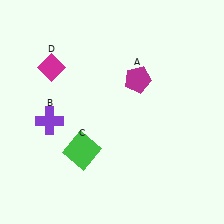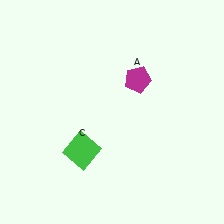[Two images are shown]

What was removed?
The purple cross (B), the magenta diamond (D) were removed in Image 2.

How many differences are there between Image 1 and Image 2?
There are 2 differences between the two images.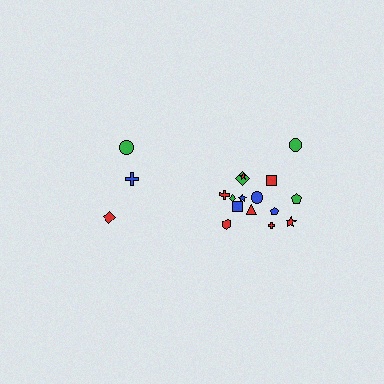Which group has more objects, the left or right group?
The right group.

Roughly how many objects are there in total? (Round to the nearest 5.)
Roughly 20 objects in total.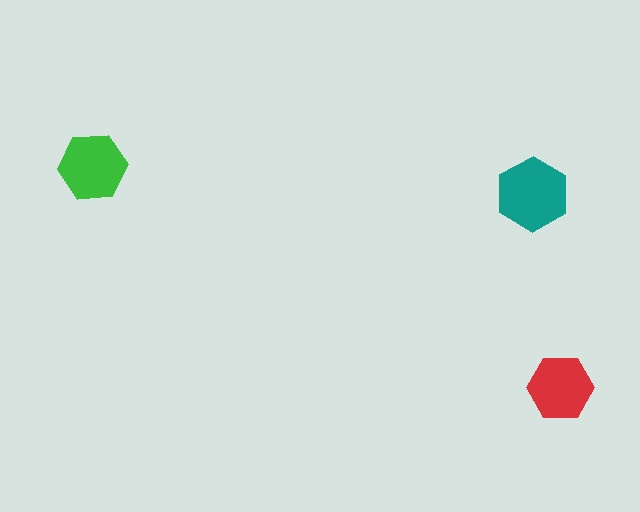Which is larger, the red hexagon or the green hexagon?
The green one.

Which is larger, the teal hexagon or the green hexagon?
The teal one.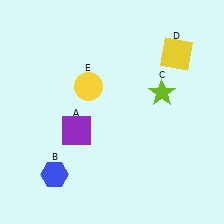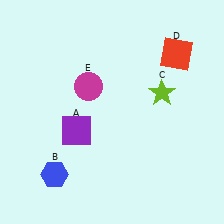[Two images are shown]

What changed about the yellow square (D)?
In Image 1, D is yellow. In Image 2, it changed to red.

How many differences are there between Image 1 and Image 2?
There are 2 differences between the two images.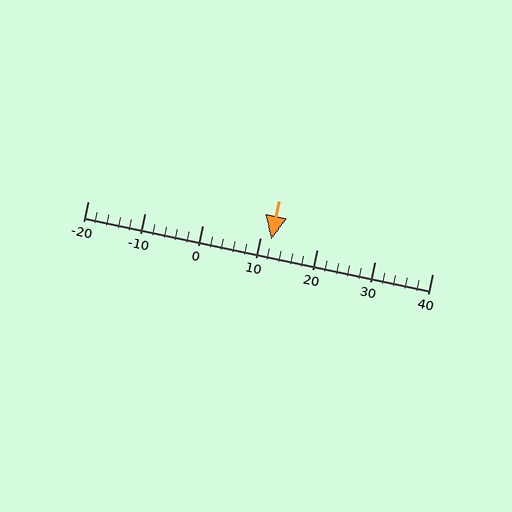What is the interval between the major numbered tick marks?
The major tick marks are spaced 10 units apart.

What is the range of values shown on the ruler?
The ruler shows values from -20 to 40.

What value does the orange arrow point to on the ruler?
The orange arrow points to approximately 12.